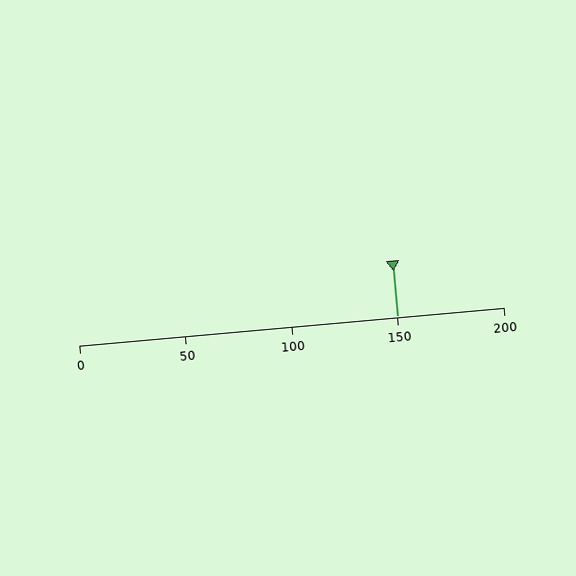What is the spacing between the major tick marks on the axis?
The major ticks are spaced 50 apart.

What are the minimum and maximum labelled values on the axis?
The axis runs from 0 to 200.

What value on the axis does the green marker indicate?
The marker indicates approximately 150.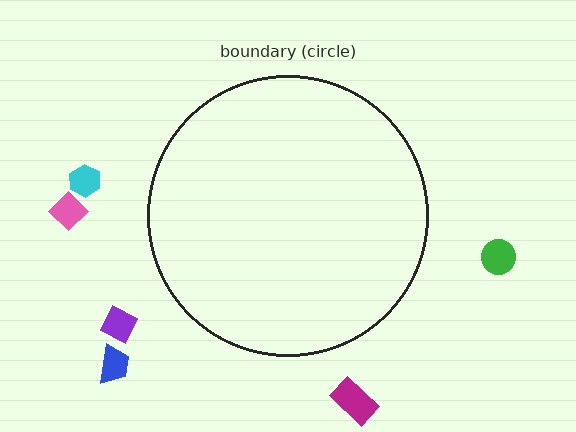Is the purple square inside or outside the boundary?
Outside.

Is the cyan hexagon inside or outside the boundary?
Outside.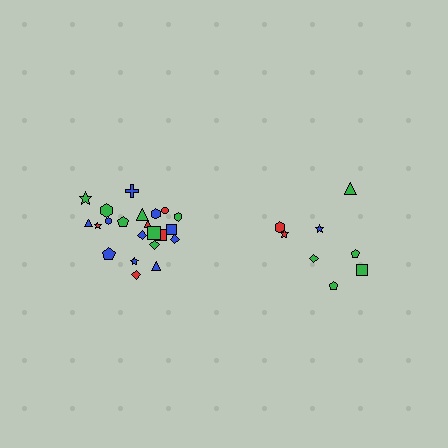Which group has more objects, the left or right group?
The left group.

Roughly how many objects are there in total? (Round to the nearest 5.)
Roughly 30 objects in total.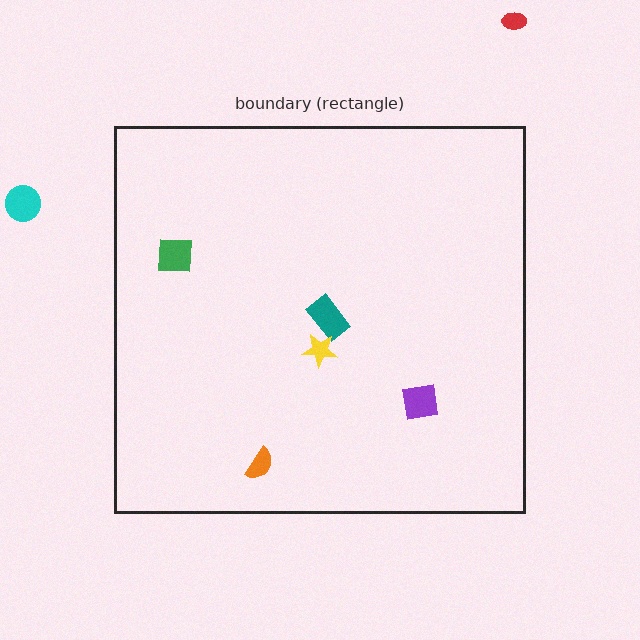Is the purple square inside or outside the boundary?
Inside.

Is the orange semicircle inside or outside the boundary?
Inside.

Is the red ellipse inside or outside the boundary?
Outside.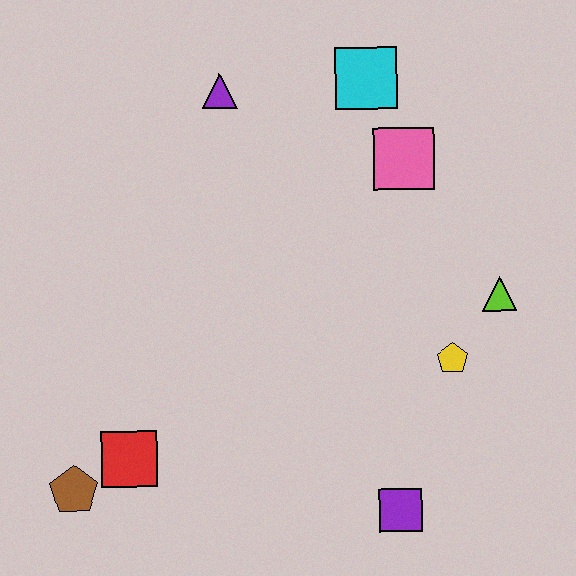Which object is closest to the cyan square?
The pink square is closest to the cyan square.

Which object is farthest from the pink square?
The brown pentagon is farthest from the pink square.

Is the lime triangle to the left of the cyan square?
No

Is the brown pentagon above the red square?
No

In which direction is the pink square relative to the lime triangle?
The pink square is above the lime triangle.